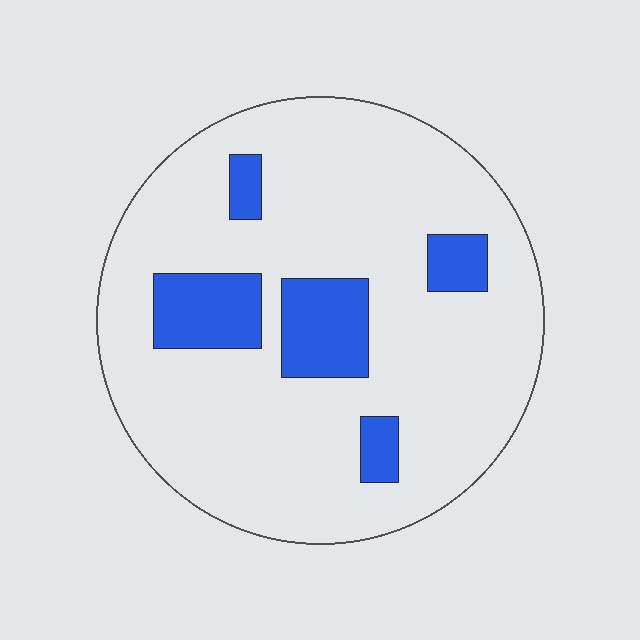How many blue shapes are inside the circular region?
5.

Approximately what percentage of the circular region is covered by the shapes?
Approximately 15%.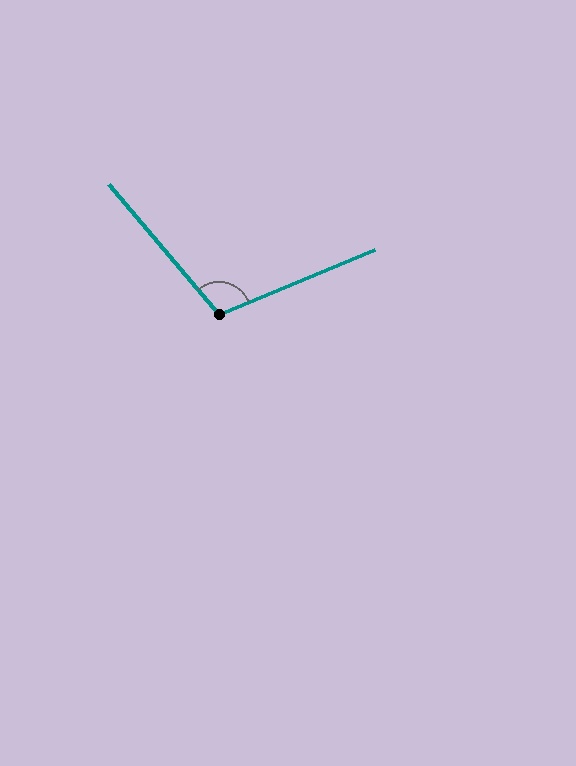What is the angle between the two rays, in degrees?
Approximately 108 degrees.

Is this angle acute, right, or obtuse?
It is obtuse.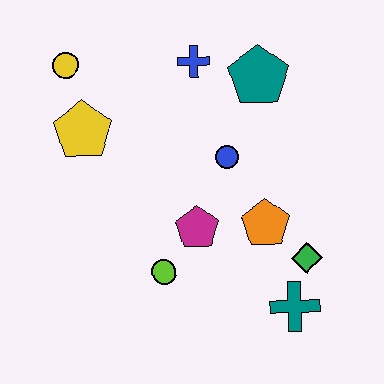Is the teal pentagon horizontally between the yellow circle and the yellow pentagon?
No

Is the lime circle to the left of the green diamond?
Yes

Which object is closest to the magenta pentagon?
The lime circle is closest to the magenta pentagon.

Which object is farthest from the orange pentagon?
The yellow circle is farthest from the orange pentagon.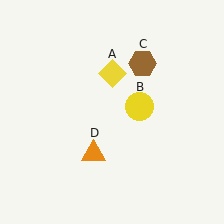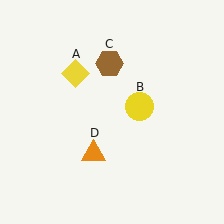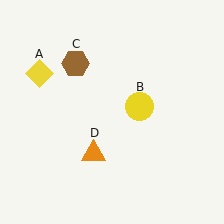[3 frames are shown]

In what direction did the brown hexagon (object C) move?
The brown hexagon (object C) moved left.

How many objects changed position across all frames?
2 objects changed position: yellow diamond (object A), brown hexagon (object C).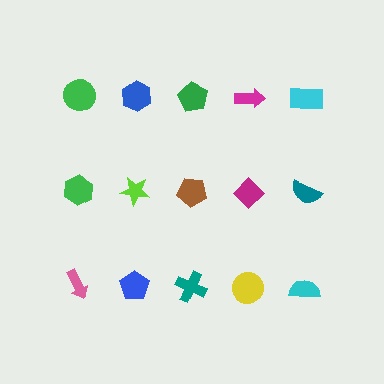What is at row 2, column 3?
A brown pentagon.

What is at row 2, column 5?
A teal semicircle.